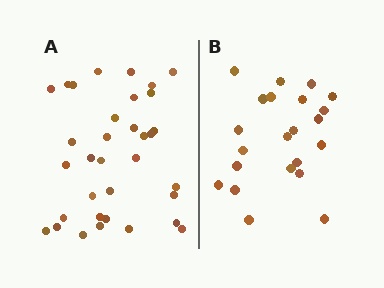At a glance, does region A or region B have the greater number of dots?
Region A (the left region) has more dots.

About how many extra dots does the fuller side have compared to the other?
Region A has roughly 12 or so more dots than region B.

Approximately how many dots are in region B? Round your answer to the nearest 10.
About 20 dots. (The exact count is 22, which rounds to 20.)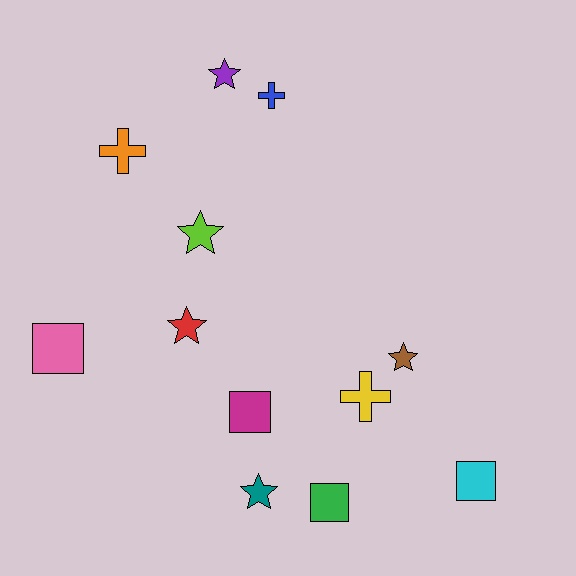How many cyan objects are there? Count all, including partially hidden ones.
There is 1 cyan object.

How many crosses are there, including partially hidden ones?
There are 3 crosses.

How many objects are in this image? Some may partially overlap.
There are 12 objects.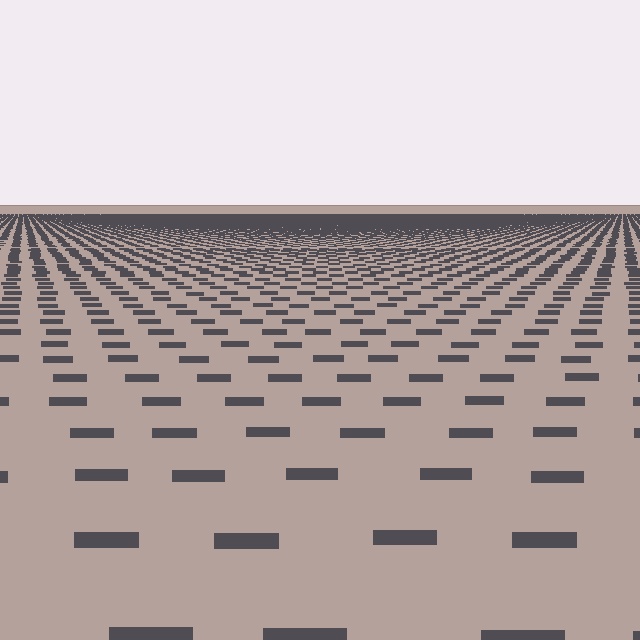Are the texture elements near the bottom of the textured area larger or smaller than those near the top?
Larger. Near the bottom, elements are closer to the viewer and appear at a bigger on-screen size.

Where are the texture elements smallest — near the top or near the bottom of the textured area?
Near the top.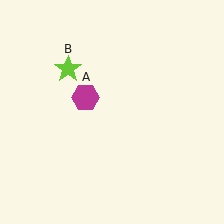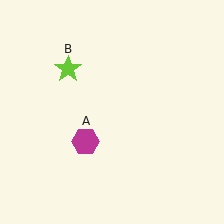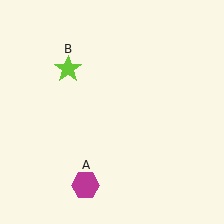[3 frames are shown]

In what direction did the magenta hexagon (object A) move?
The magenta hexagon (object A) moved down.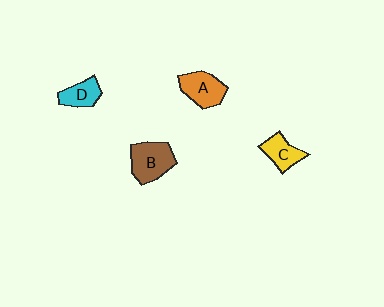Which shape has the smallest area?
Shape D (cyan).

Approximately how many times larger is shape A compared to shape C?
Approximately 1.3 times.